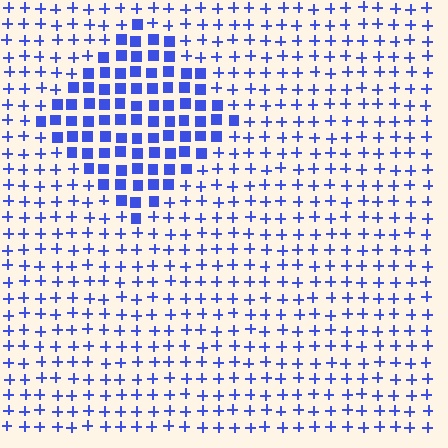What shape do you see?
I see a diamond.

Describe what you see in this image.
The image is filled with small blue elements arranged in a uniform grid. A diamond-shaped region contains squares, while the surrounding area contains plus signs. The boundary is defined purely by the change in element shape.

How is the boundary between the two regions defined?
The boundary is defined by a change in element shape: squares inside vs. plus signs outside. All elements share the same color and spacing.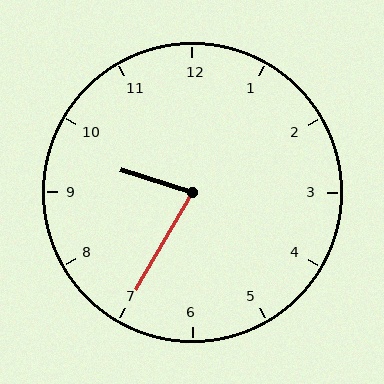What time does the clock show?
9:35.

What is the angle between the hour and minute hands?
Approximately 78 degrees.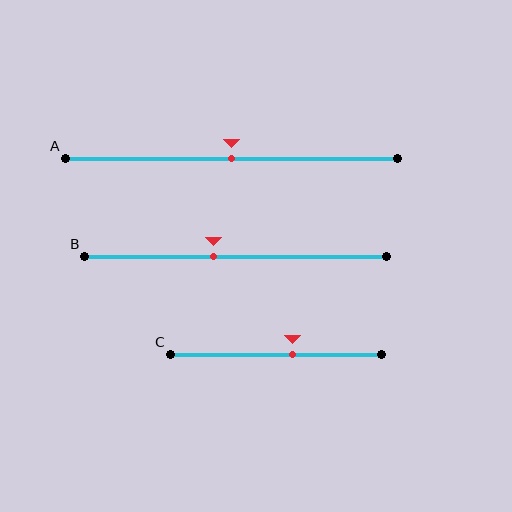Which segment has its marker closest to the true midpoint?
Segment A has its marker closest to the true midpoint.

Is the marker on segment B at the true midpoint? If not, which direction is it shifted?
No, the marker on segment B is shifted to the left by about 7% of the segment length.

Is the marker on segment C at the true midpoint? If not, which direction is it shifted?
No, the marker on segment C is shifted to the right by about 8% of the segment length.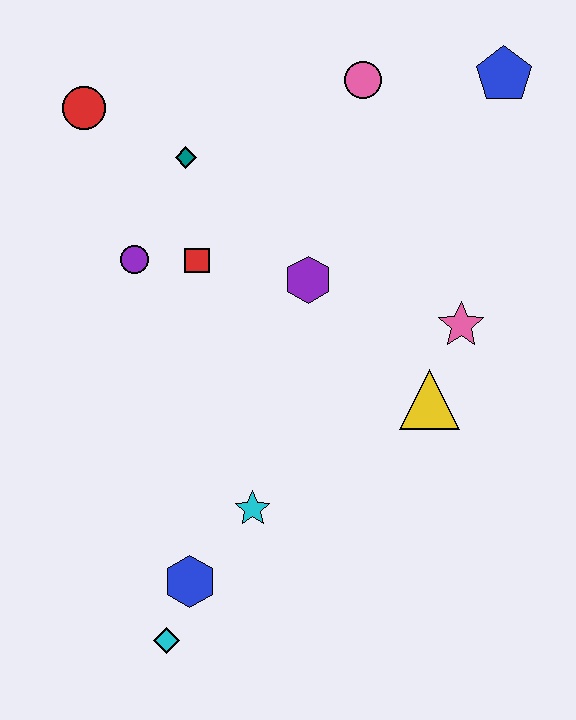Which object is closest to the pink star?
The yellow triangle is closest to the pink star.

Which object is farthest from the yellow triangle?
The red circle is farthest from the yellow triangle.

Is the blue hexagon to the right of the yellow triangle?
No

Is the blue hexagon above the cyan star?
No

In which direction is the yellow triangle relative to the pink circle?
The yellow triangle is below the pink circle.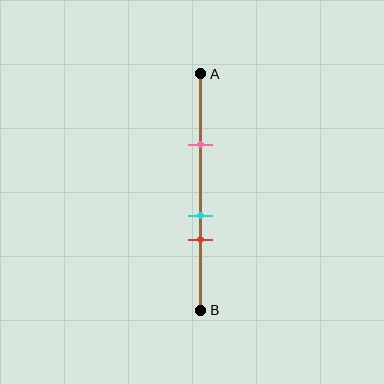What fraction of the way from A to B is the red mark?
The red mark is approximately 70% (0.7) of the way from A to B.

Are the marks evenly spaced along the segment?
No, the marks are not evenly spaced.